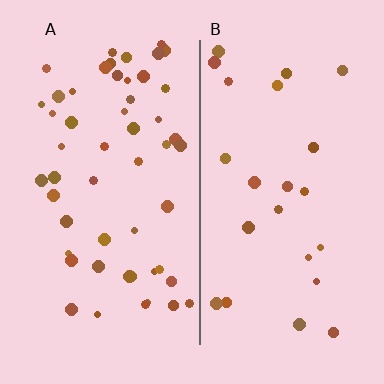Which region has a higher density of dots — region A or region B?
A (the left).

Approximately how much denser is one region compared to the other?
Approximately 2.2× — region A over region B.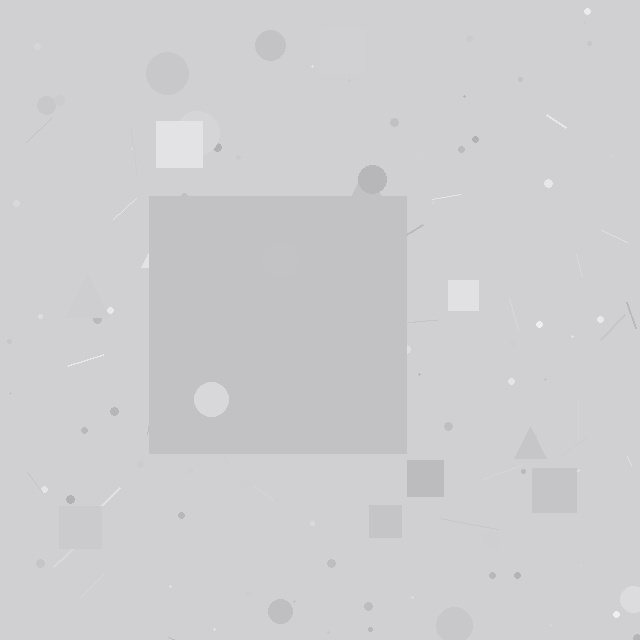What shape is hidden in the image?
A square is hidden in the image.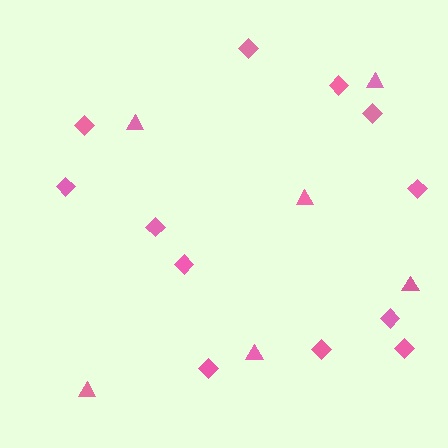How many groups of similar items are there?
There are 2 groups: one group of triangles (6) and one group of diamonds (12).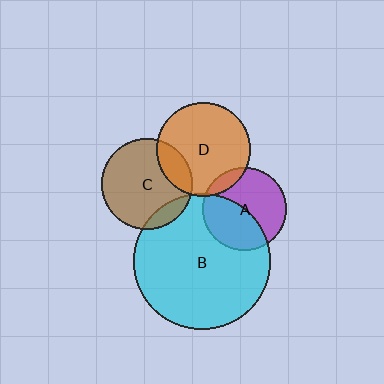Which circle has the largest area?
Circle B (cyan).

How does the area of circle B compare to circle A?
Approximately 2.7 times.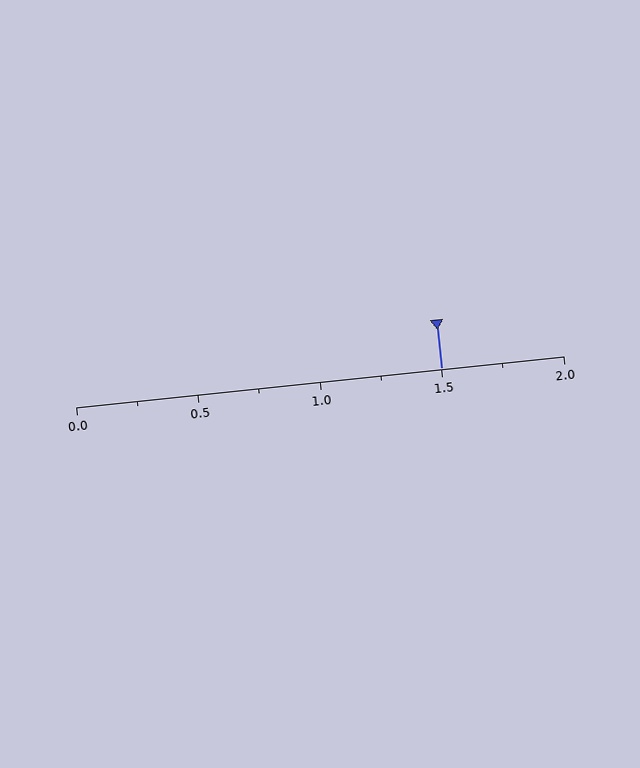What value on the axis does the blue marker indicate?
The marker indicates approximately 1.5.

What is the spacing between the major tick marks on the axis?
The major ticks are spaced 0.5 apart.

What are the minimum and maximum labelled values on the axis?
The axis runs from 0.0 to 2.0.